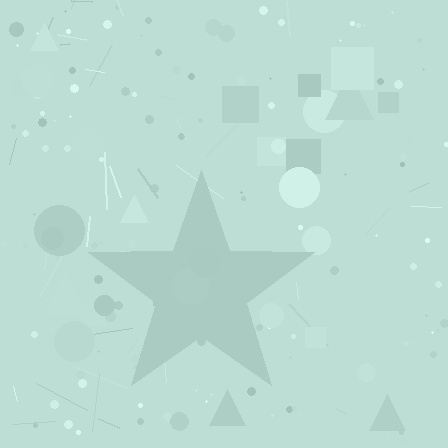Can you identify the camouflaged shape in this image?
The camouflaged shape is a star.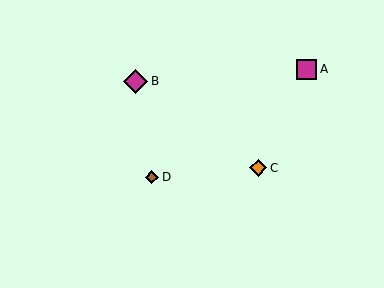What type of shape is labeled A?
Shape A is a magenta square.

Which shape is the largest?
The magenta diamond (labeled B) is the largest.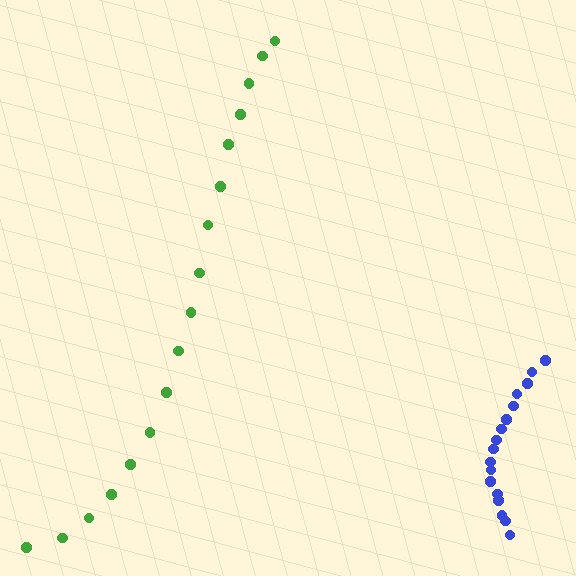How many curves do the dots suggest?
There are 2 distinct paths.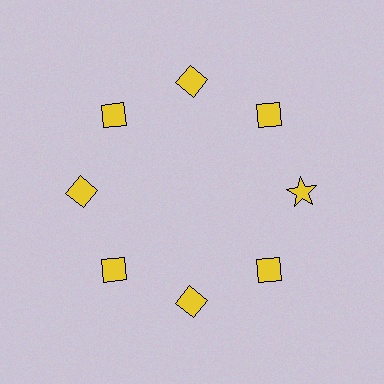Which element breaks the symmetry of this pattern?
The yellow star at roughly the 3 o'clock position breaks the symmetry. All other shapes are yellow diamonds.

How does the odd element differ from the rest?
It has a different shape: star instead of diamond.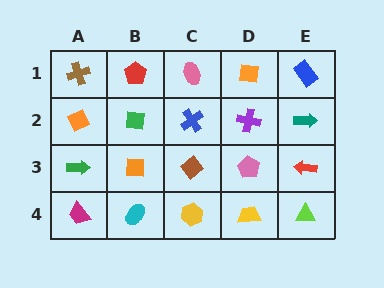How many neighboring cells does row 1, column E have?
2.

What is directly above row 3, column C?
A blue cross.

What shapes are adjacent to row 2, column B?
A red pentagon (row 1, column B), an orange square (row 3, column B), an orange diamond (row 2, column A), a blue cross (row 2, column C).